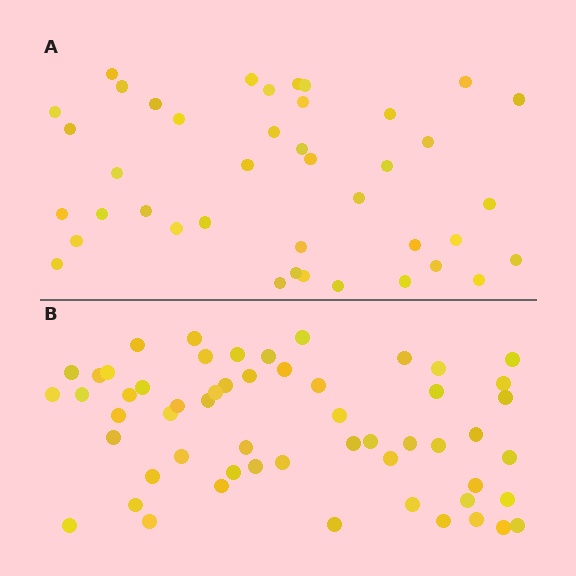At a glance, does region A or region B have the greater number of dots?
Region B (the bottom region) has more dots.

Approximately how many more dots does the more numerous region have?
Region B has approximately 15 more dots than region A.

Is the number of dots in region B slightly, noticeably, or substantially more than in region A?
Region B has noticeably more, but not dramatically so. The ratio is roughly 1.4 to 1.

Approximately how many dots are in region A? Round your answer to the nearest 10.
About 40 dots. (The exact count is 41, which rounds to 40.)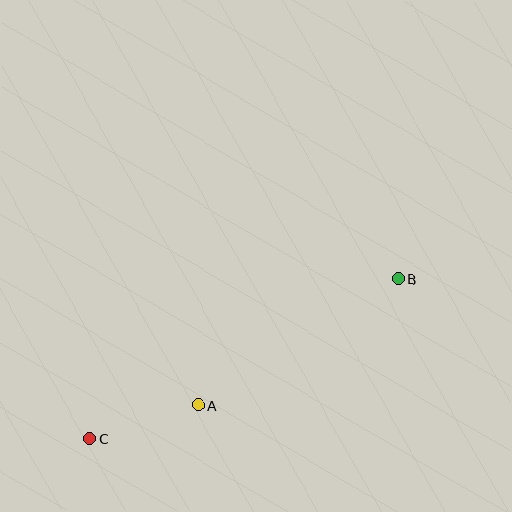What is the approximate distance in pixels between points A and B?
The distance between A and B is approximately 237 pixels.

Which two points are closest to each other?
Points A and C are closest to each other.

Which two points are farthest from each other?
Points B and C are farthest from each other.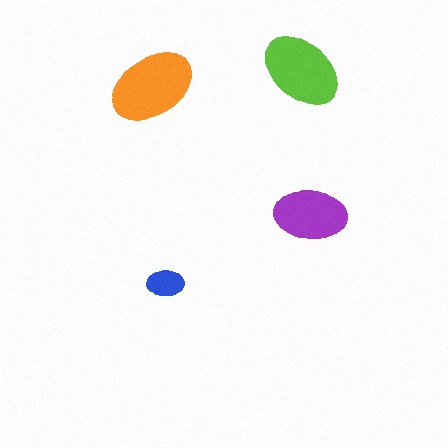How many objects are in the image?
There are 4 objects in the image.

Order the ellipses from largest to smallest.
the orange one, the lime one, the purple one, the blue one.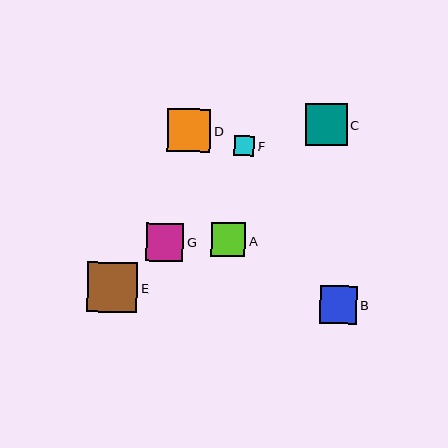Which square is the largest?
Square E is the largest with a size of approximately 50 pixels.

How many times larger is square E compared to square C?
Square E is approximately 1.2 times the size of square C.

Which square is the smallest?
Square F is the smallest with a size of approximately 20 pixels.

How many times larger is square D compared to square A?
Square D is approximately 1.3 times the size of square A.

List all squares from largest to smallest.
From largest to smallest: E, D, C, B, G, A, F.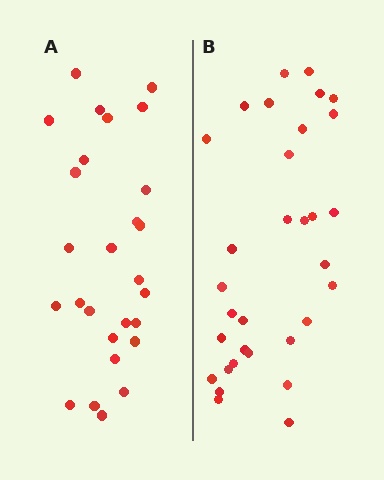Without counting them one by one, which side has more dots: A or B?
Region B (the right region) has more dots.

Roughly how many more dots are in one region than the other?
Region B has about 5 more dots than region A.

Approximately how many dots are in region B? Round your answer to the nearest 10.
About 30 dots. (The exact count is 32, which rounds to 30.)